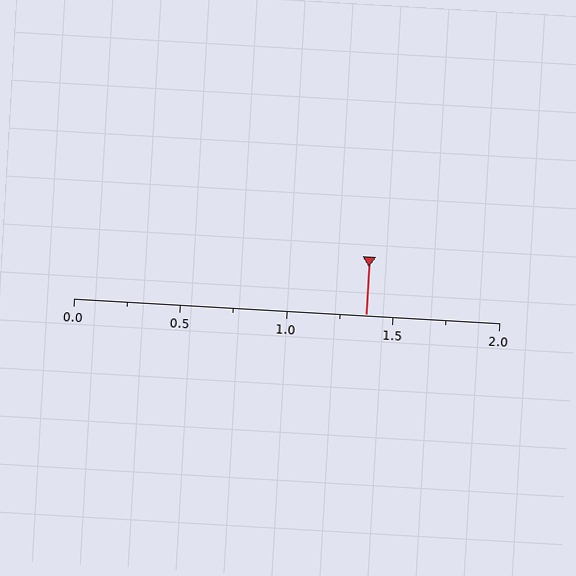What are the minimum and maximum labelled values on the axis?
The axis runs from 0.0 to 2.0.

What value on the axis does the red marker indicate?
The marker indicates approximately 1.38.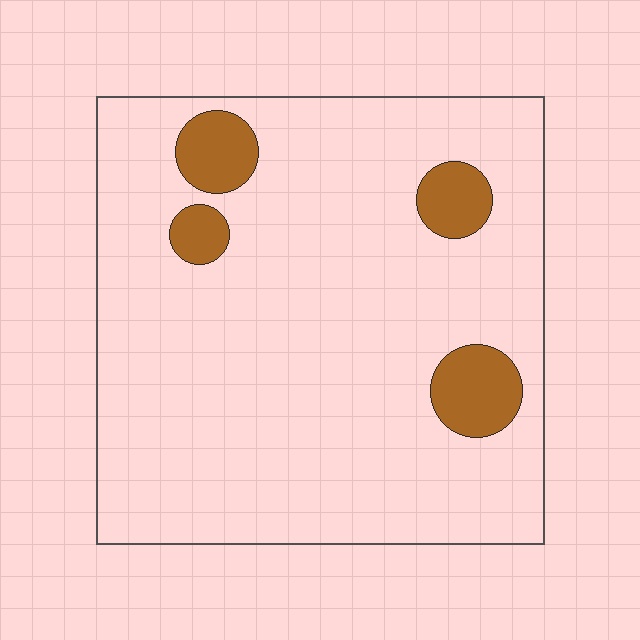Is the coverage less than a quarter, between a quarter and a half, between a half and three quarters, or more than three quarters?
Less than a quarter.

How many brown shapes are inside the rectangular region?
4.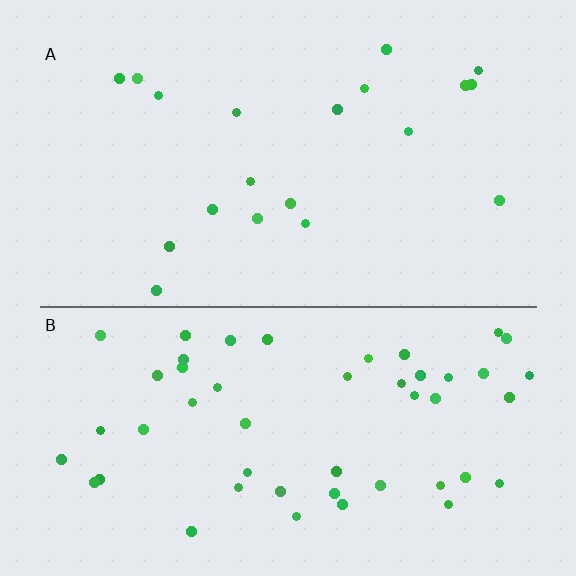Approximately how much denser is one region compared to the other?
Approximately 2.5× — region B over region A.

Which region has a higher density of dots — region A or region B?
B (the bottom).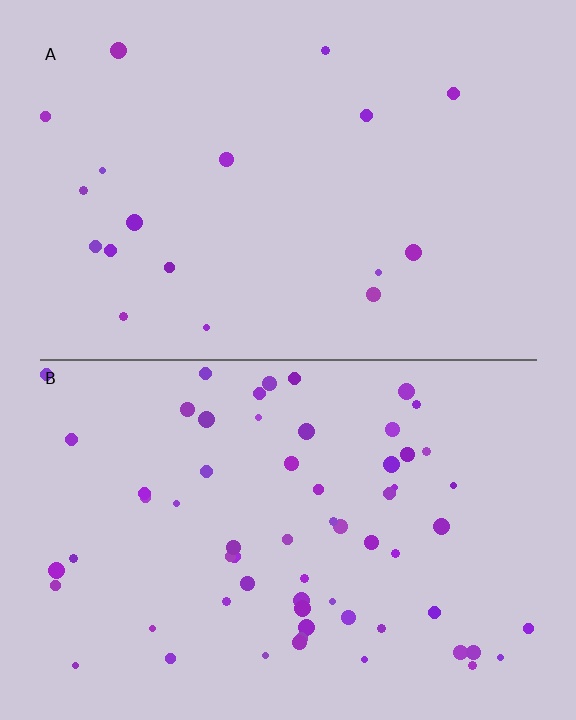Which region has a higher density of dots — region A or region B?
B (the bottom).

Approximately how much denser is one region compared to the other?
Approximately 3.5× — region B over region A.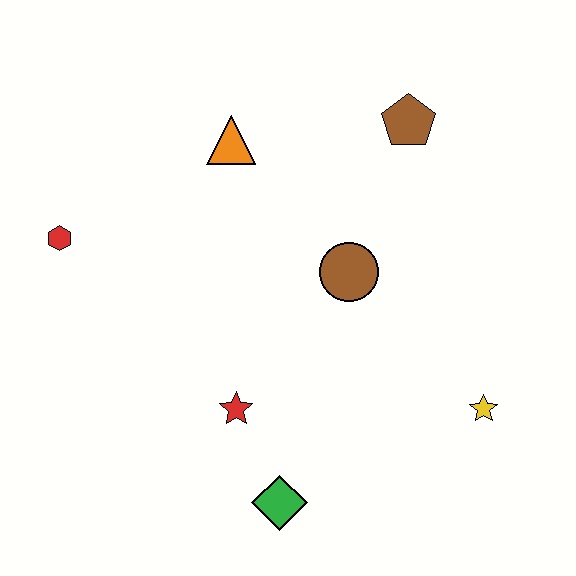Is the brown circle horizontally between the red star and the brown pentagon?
Yes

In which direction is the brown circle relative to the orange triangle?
The brown circle is below the orange triangle.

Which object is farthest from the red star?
The brown pentagon is farthest from the red star.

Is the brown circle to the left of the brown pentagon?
Yes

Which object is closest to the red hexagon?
The orange triangle is closest to the red hexagon.